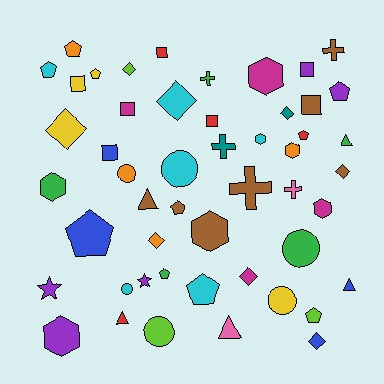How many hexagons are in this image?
There are 7 hexagons.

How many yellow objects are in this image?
There are 4 yellow objects.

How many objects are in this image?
There are 50 objects.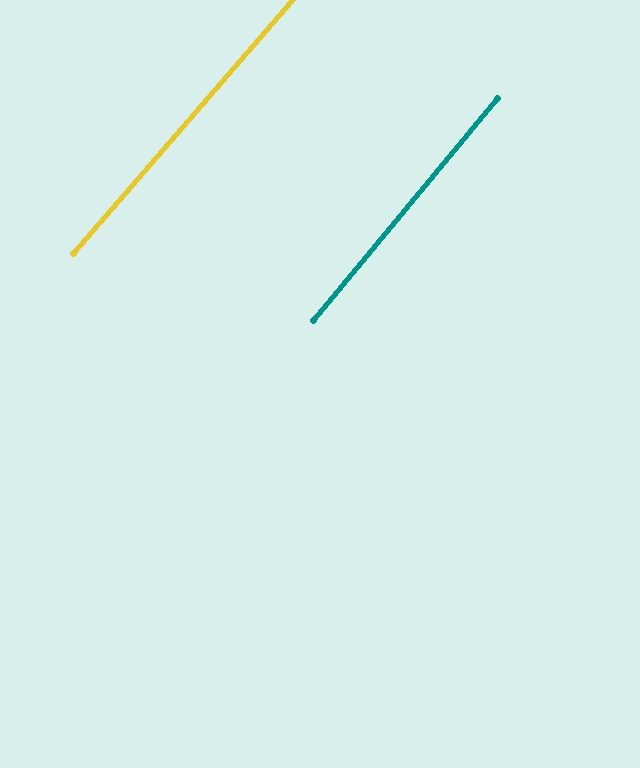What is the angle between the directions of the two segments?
Approximately 1 degree.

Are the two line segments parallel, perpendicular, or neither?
Parallel — their directions differ by only 1.0°.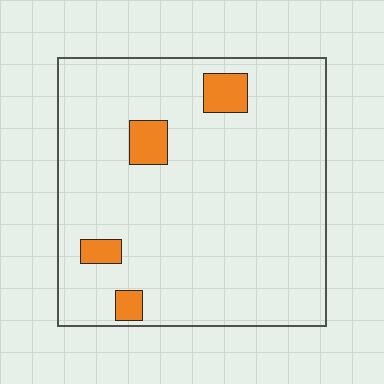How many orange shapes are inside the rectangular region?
4.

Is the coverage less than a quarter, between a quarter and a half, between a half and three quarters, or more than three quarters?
Less than a quarter.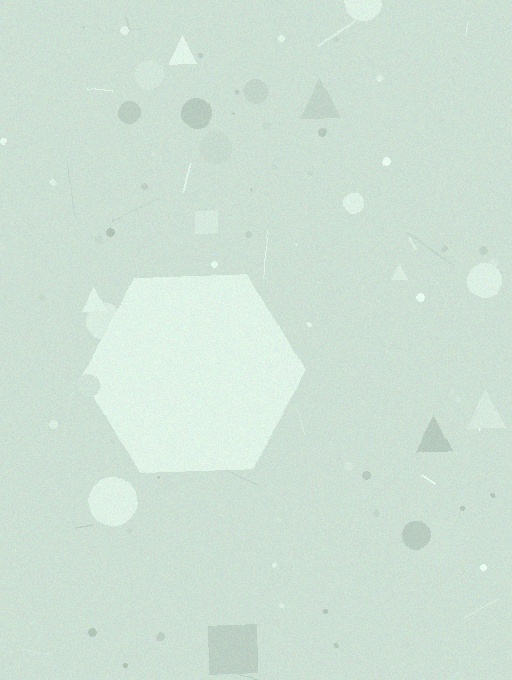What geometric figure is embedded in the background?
A hexagon is embedded in the background.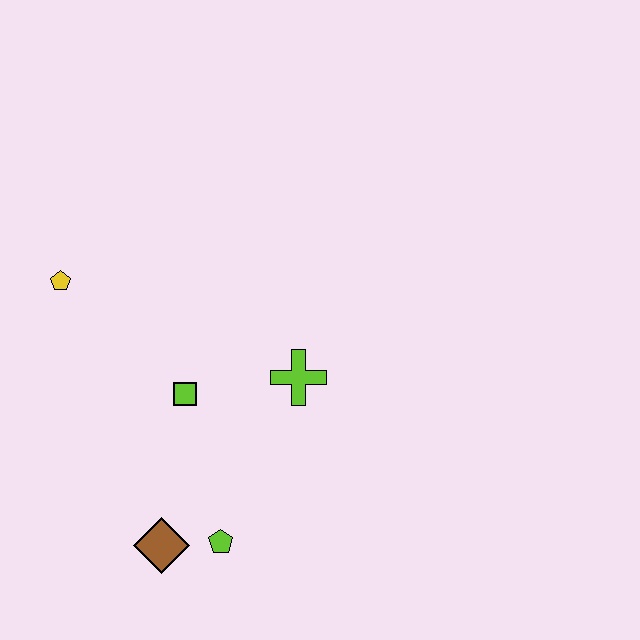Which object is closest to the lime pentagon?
The brown diamond is closest to the lime pentagon.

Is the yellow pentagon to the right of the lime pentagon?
No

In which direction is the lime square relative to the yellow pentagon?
The lime square is to the right of the yellow pentagon.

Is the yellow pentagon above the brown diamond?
Yes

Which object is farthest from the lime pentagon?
The yellow pentagon is farthest from the lime pentagon.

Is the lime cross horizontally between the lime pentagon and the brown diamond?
No